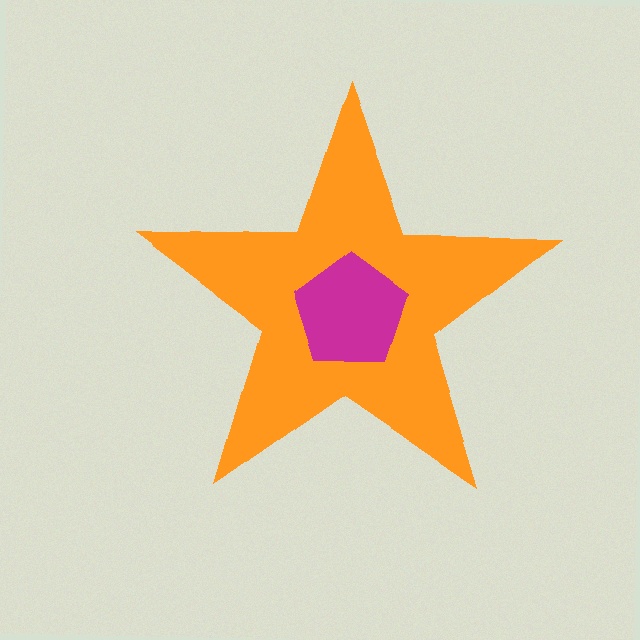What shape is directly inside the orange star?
The magenta pentagon.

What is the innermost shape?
The magenta pentagon.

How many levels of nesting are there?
2.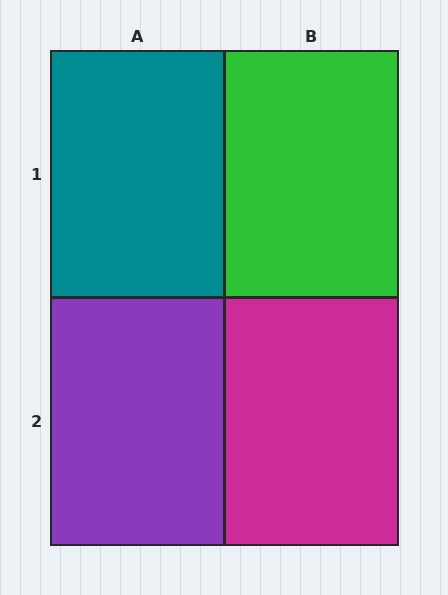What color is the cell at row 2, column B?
Magenta.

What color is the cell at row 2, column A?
Purple.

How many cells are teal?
1 cell is teal.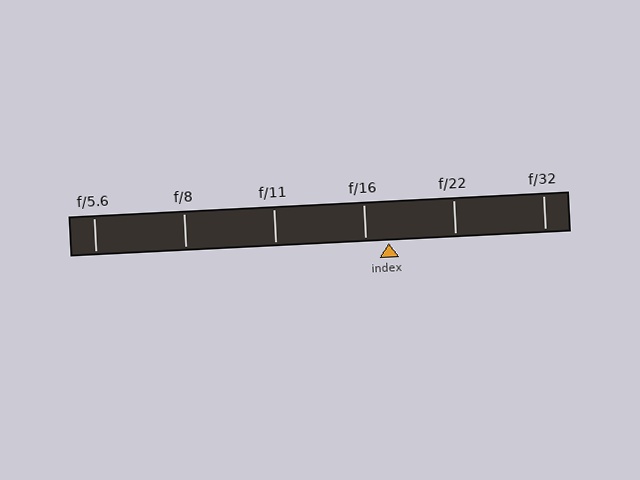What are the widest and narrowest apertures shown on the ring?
The widest aperture shown is f/5.6 and the narrowest is f/32.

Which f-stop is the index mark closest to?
The index mark is closest to f/16.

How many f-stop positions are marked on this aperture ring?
There are 6 f-stop positions marked.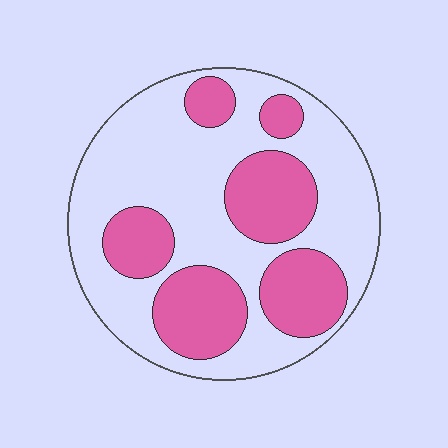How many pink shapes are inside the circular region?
6.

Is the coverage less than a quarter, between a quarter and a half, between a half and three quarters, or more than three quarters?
Between a quarter and a half.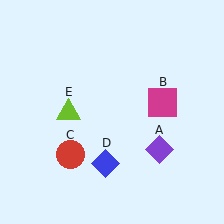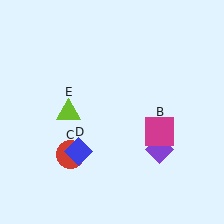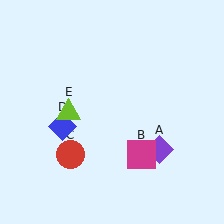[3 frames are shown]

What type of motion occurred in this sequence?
The magenta square (object B), blue diamond (object D) rotated clockwise around the center of the scene.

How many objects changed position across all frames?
2 objects changed position: magenta square (object B), blue diamond (object D).